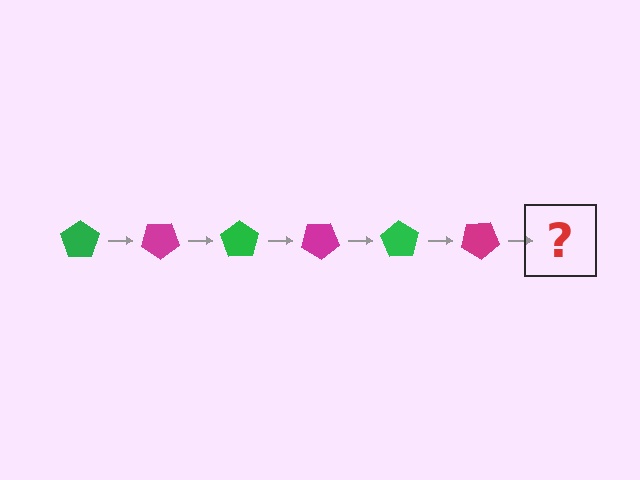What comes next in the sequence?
The next element should be a green pentagon, rotated 210 degrees from the start.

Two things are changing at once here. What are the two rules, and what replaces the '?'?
The two rules are that it rotates 35 degrees each step and the color cycles through green and magenta. The '?' should be a green pentagon, rotated 210 degrees from the start.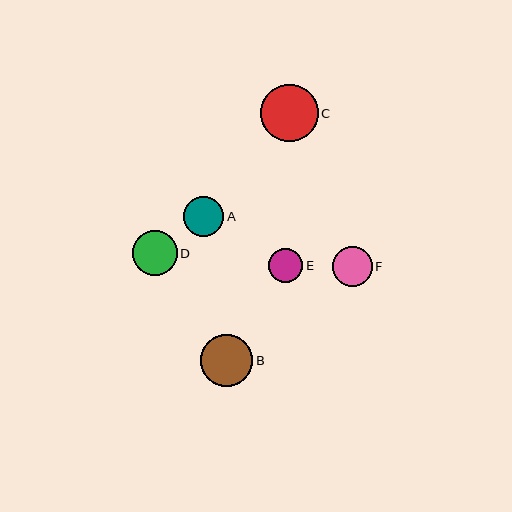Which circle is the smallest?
Circle E is the smallest with a size of approximately 34 pixels.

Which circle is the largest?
Circle C is the largest with a size of approximately 57 pixels.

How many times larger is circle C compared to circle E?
Circle C is approximately 1.7 times the size of circle E.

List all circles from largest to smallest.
From largest to smallest: C, B, D, A, F, E.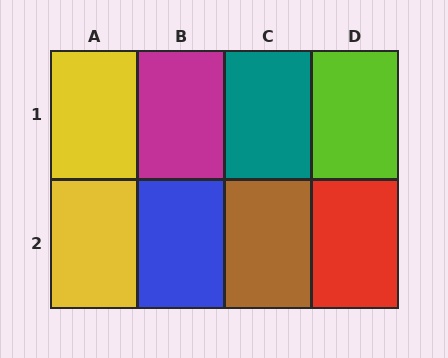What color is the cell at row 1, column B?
Magenta.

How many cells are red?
1 cell is red.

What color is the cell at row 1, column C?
Teal.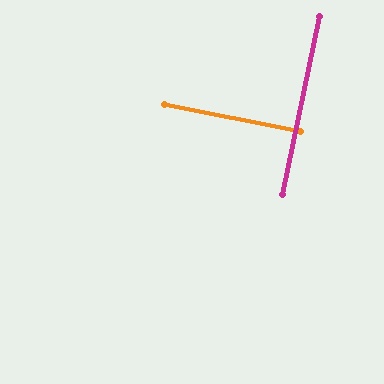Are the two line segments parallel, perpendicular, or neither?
Perpendicular — they meet at approximately 89°.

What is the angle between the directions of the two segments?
Approximately 89 degrees.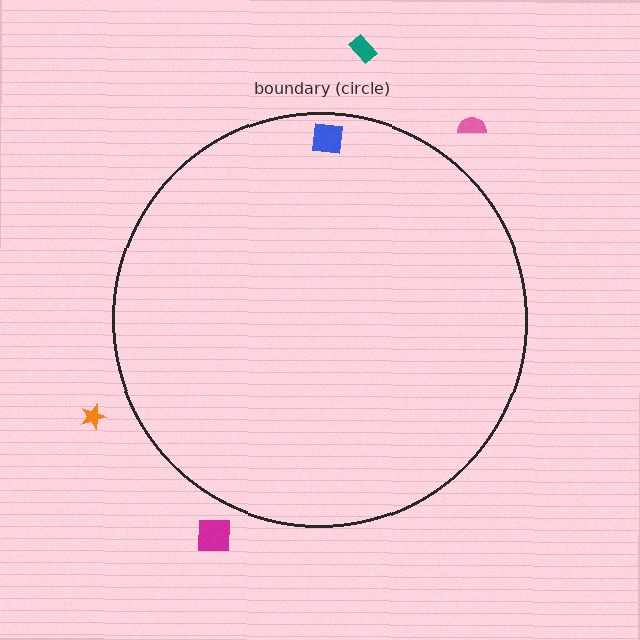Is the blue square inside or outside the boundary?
Inside.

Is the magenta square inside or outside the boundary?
Outside.